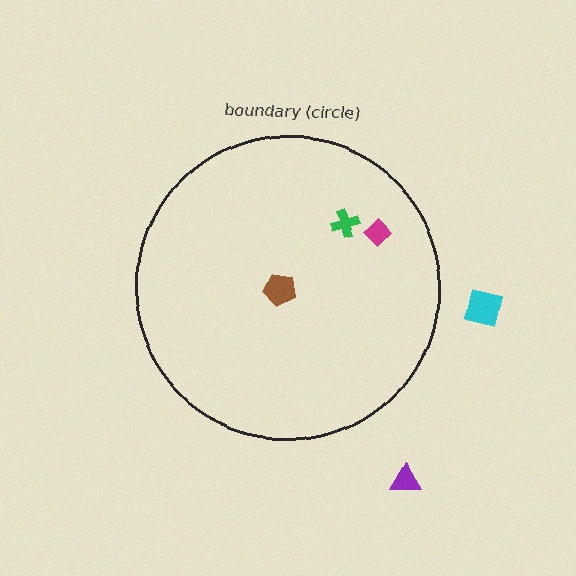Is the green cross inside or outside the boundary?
Inside.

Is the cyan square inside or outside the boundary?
Outside.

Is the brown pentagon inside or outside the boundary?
Inside.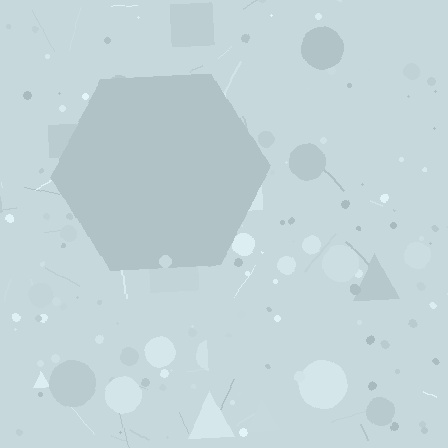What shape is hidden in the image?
A hexagon is hidden in the image.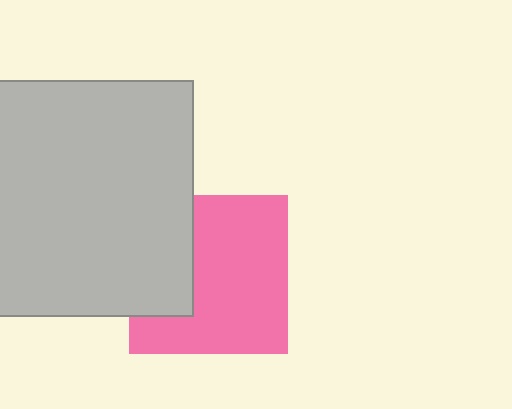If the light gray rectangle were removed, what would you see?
You would see the complete pink square.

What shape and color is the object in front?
The object in front is a light gray rectangle.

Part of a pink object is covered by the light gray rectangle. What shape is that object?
It is a square.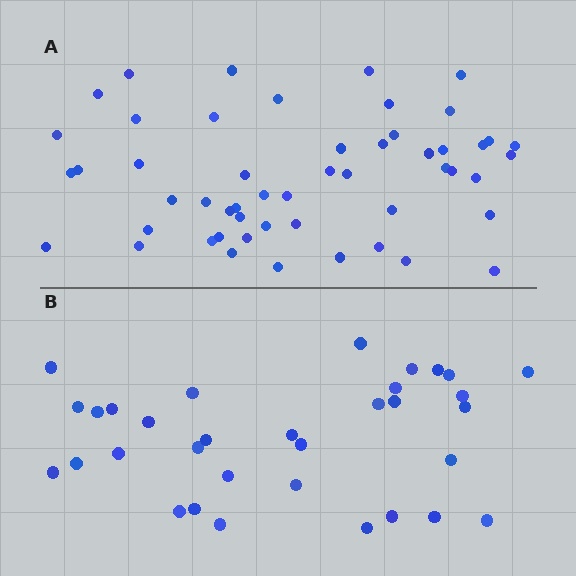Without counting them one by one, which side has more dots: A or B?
Region A (the top region) has more dots.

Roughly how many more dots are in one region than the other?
Region A has approximately 20 more dots than region B.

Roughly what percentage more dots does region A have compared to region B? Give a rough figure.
About 60% more.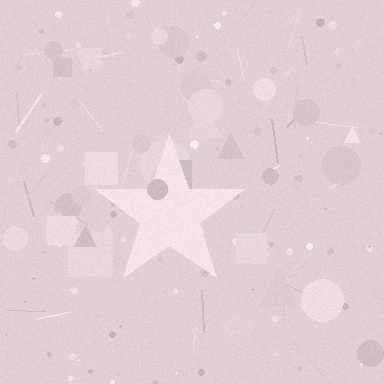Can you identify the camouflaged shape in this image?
The camouflaged shape is a star.